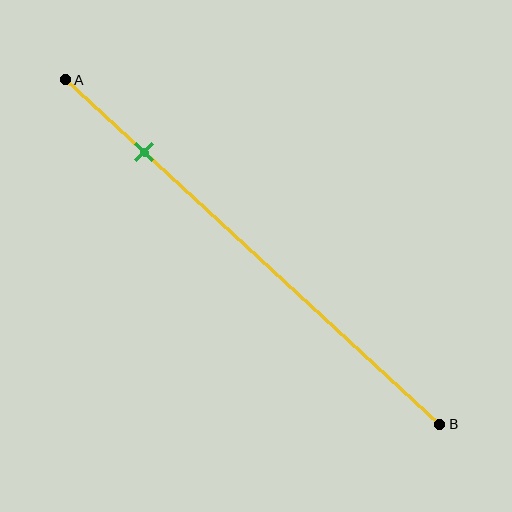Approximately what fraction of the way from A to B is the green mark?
The green mark is approximately 20% of the way from A to B.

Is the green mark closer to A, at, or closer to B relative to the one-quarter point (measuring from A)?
The green mark is closer to point A than the one-quarter point of segment AB.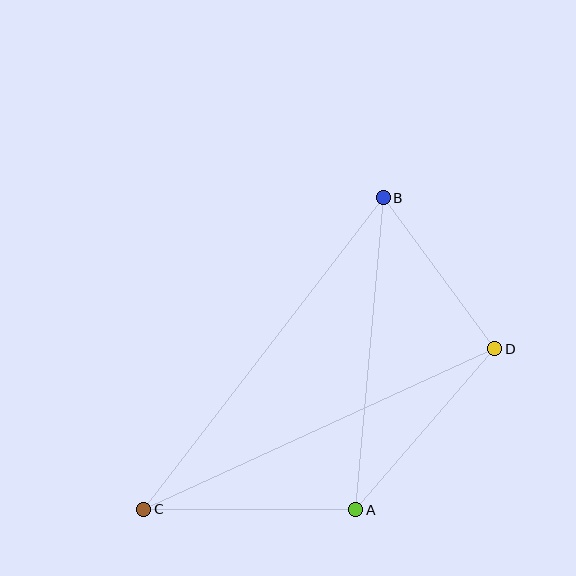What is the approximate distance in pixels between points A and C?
The distance between A and C is approximately 212 pixels.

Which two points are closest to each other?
Points B and D are closest to each other.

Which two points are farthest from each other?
Points B and C are farthest from each other.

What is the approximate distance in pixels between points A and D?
The distance between A and D is approximately 213 pixels.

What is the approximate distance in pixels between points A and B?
The distance between A and B is approximately 313 pixels.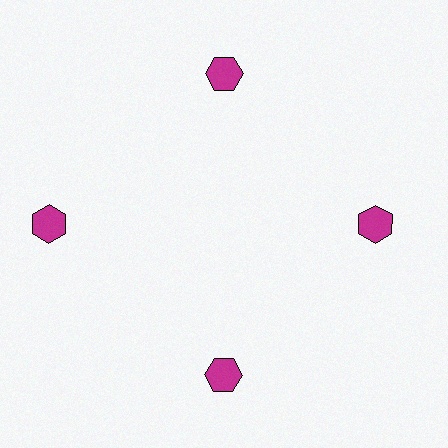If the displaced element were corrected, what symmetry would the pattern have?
It would have 4-fold rotational symmetry — the pattern would map onto itself every 90 degrees.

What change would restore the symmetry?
The symmetry would be restored by moving it inward, back onto the ring so that all 4 hexagons sit at equal angles and equal distance from the center.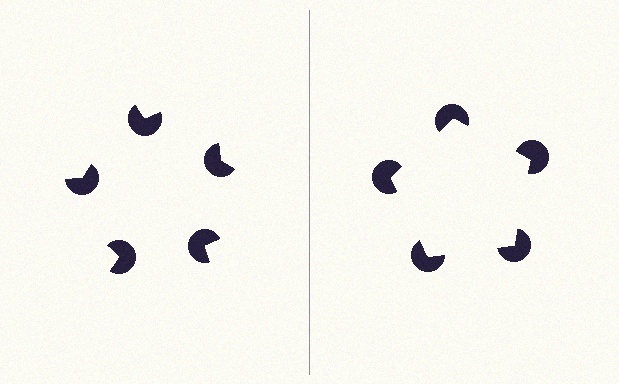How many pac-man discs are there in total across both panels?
10 — 5 on each side.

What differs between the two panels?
The pac-man discs are positioned identically on both sides; only the wedge orientations differ. On the right they align to a pentagon; on the left they are misaligned.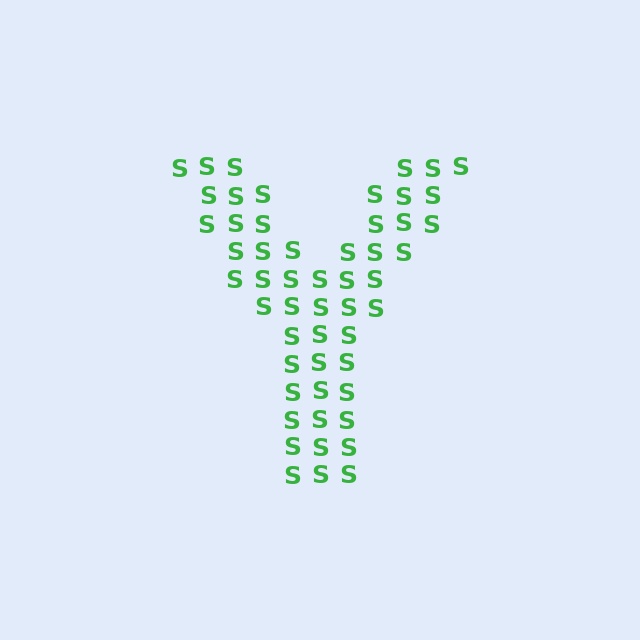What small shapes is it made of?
It is made of small letter S's.